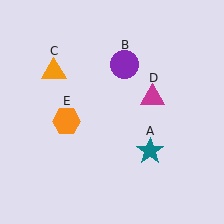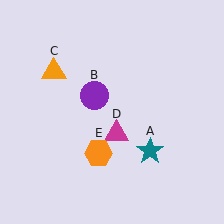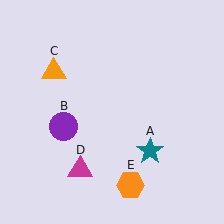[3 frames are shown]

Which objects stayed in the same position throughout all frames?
Teal star (object A) and orange triangle (object C) remained stationary.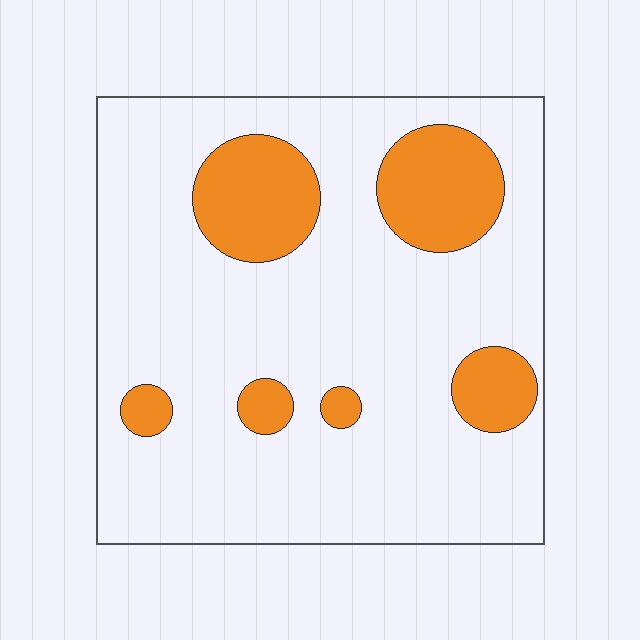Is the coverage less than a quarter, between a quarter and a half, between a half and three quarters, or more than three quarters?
Less than a quarter.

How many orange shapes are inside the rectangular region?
6.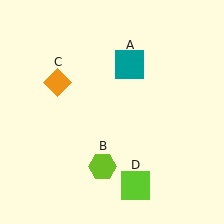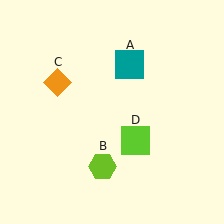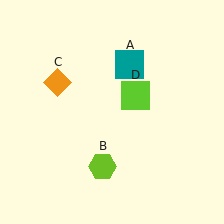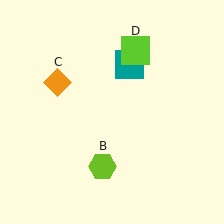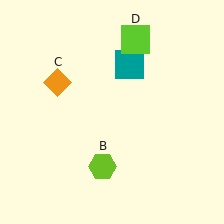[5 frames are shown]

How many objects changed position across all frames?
1 object changed position: lime square (object D).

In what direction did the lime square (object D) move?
The lime square (object D) moved up.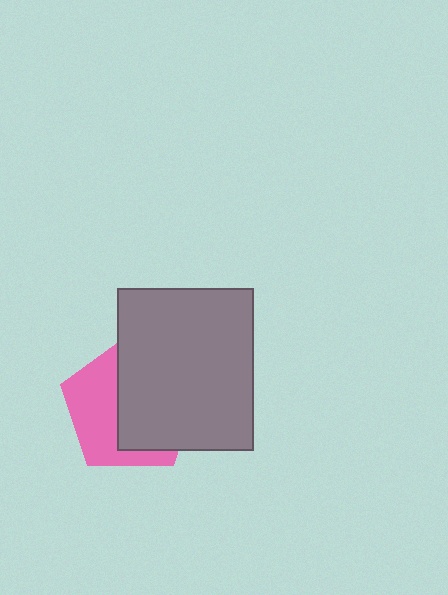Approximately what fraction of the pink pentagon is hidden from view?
Roughly 56% of the pink pentagon is hidden behind the gray rectangle.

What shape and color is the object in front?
The object in front is a gray rectangle.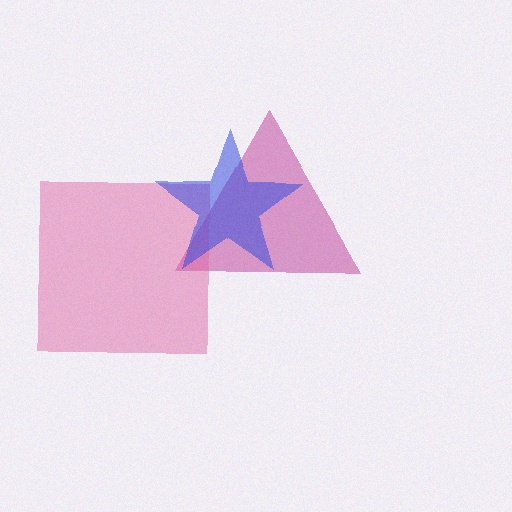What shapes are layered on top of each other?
The layered shapes are: a magenta triangle, a pink square, a blue star.